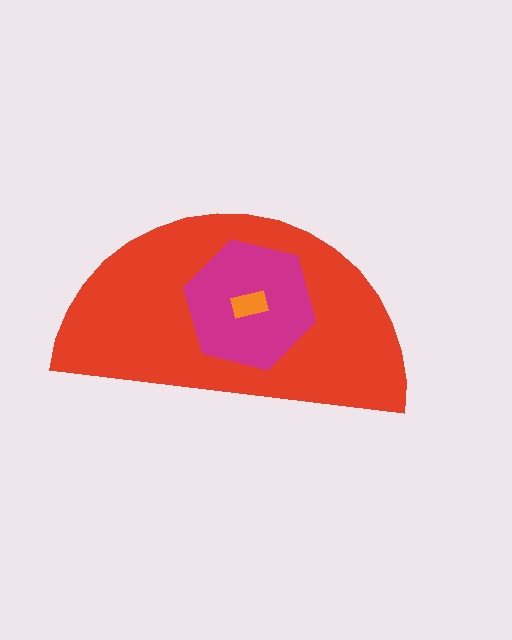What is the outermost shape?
The red semicircle.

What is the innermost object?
The orange rectangle.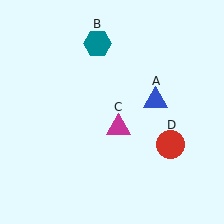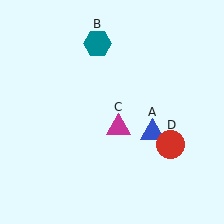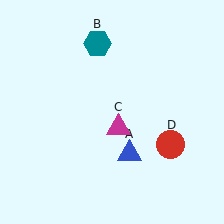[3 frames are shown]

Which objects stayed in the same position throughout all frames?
Teal hexagon (object B) and magenta triangle (object C) and red circle (object D) remained stationary.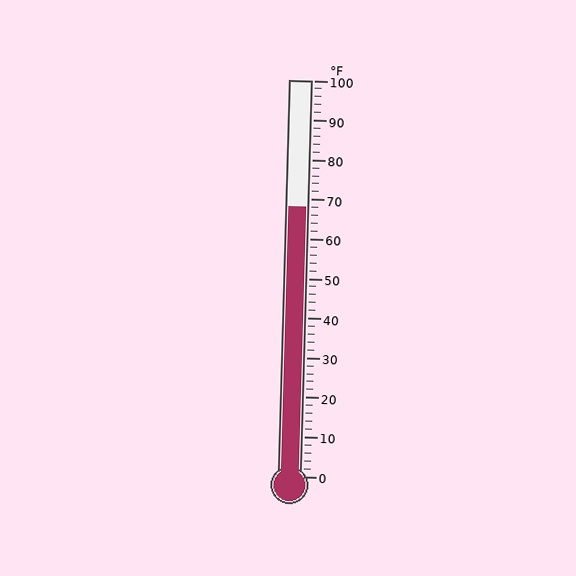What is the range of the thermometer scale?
The thermometer scale ranges from 0°F to 100°F.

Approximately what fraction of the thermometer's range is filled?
The thermometer is filled to approximately 70% of its range.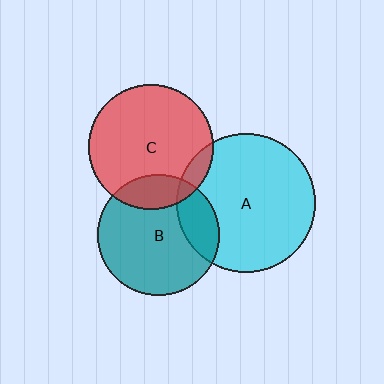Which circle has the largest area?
Circle A (cyan).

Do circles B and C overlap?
Yes.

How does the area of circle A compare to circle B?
Approximately 1.3 times.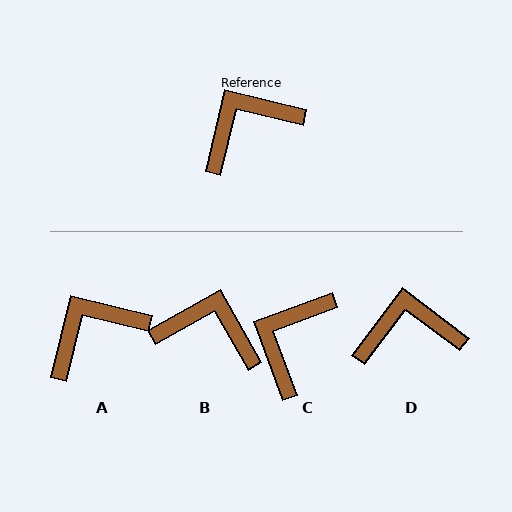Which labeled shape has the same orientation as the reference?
A.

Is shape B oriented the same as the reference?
No, it is off by about 47 degrees.